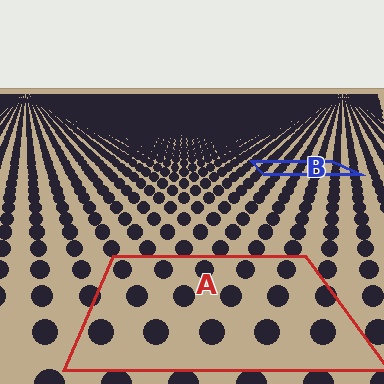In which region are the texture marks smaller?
The texture marks are smaller in region B, because it is farther away.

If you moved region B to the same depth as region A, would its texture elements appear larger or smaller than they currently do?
They would appear larger. At a closer depth, the same texture elements are projected at a bigger on-screen size.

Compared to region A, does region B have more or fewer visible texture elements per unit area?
Region B has more texture elements per unit area — they are packed more densely because it is farther away.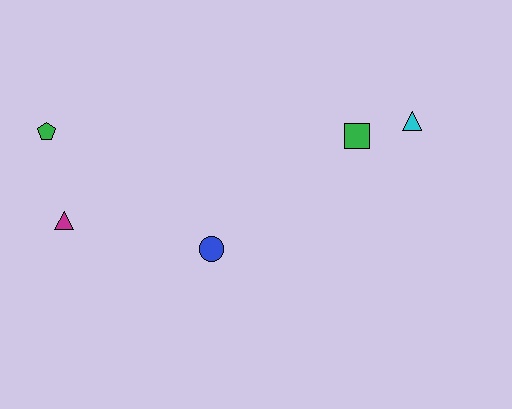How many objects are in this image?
There are 5 objects.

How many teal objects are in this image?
There are no teal objects.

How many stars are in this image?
There are no stars.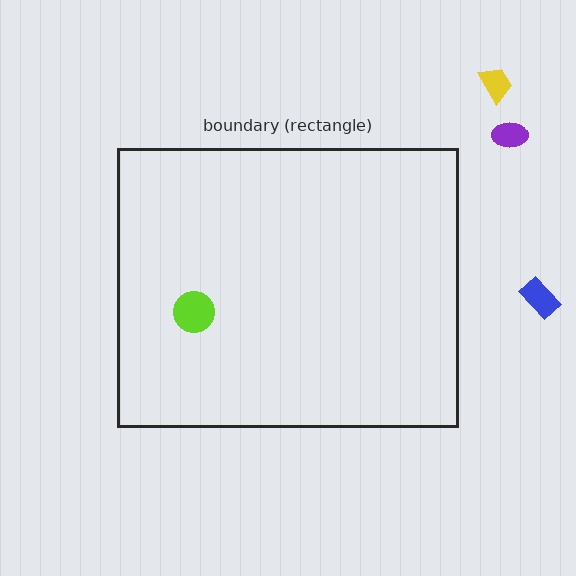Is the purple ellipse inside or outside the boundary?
Outside.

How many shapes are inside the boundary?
1 inside, 3 outside.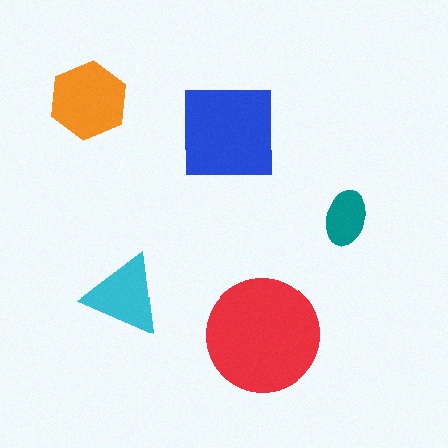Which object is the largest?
The red circle.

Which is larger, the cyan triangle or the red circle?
The red circle.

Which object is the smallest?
The teal ellipse.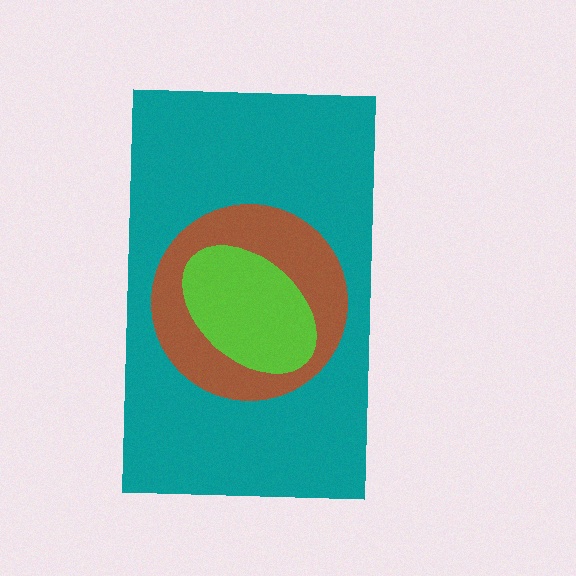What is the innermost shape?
The lime ellipse.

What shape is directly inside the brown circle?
The lime ellipse.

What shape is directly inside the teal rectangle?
The brown circle.